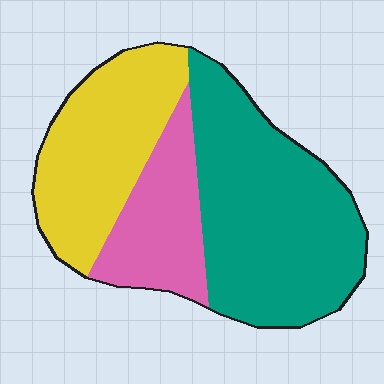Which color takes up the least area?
Pink, at roughly 20%.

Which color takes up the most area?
Teal, at roughly 50%.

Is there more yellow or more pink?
Yellow.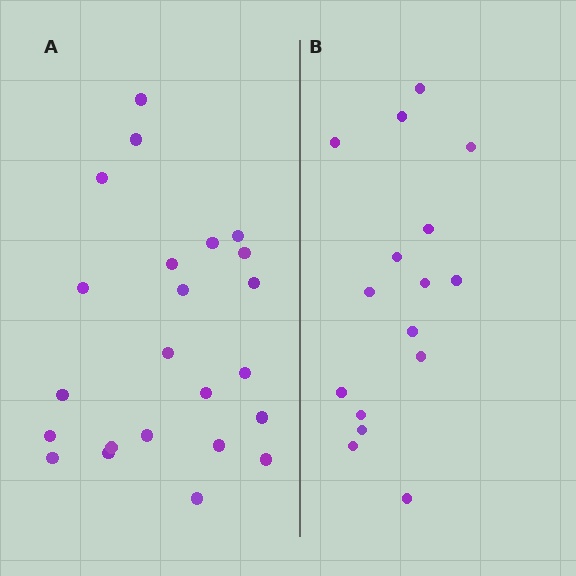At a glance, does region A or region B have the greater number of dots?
Region A (the left region) has more dots.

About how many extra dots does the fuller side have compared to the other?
Region A has roughly 8 or so more dots than region B.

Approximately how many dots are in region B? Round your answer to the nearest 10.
About 20 dots. (The exact count is 16, which rounds to 20.)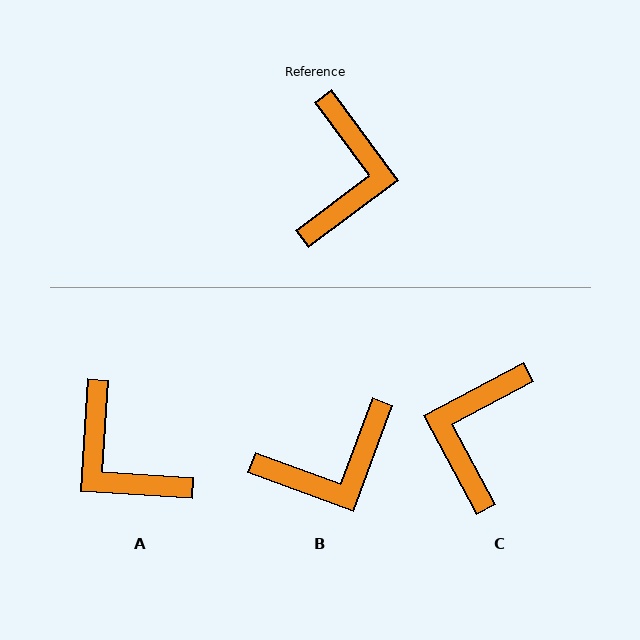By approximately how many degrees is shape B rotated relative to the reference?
Approximately 57 degrees clockwise.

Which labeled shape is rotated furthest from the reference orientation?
C, about 171 degrees away.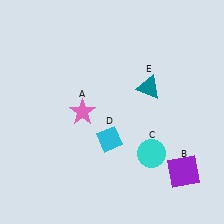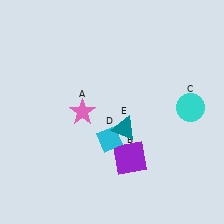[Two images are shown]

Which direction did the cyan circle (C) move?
The cyan circle (C) moved up.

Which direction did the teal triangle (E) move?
The teal triangle (E) moved down.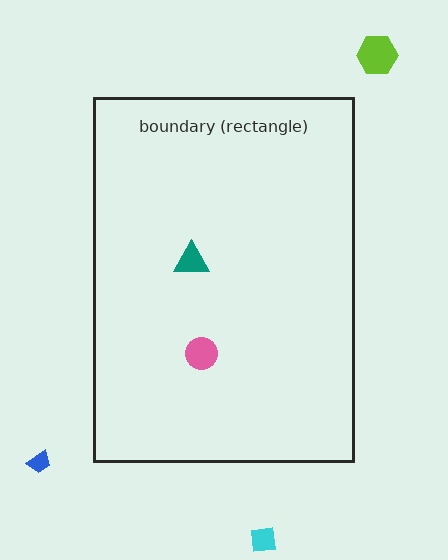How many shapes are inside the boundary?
2 inside, 3 outside.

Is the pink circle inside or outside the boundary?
Inside.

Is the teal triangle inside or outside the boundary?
Inside.